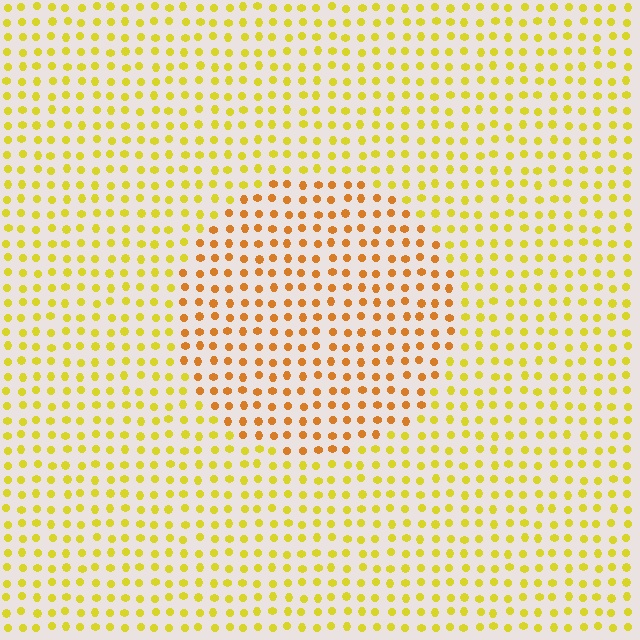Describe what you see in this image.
The image is filled with small yellow elements in a uniform arrangement. A circle-shaped region is visible where the elements are tinted to a slightly different hue, forming a subtle color boundary.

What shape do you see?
I see a circle.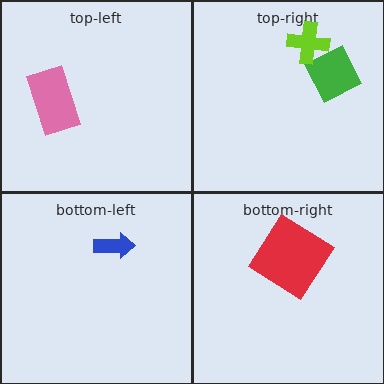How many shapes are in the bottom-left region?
1.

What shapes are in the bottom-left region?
The blue arrow.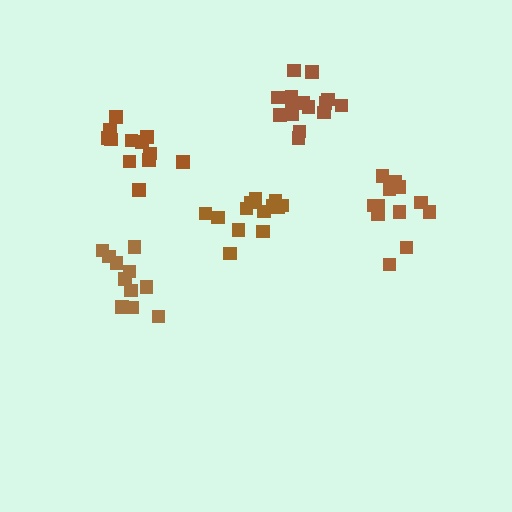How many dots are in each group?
Group 1: 13 dots, Group 2: 11 dots, Group 3: 12 dots, Group 4: 12 dots, Group 5: 15 dots (63 total).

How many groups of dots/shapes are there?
There are 5 groups.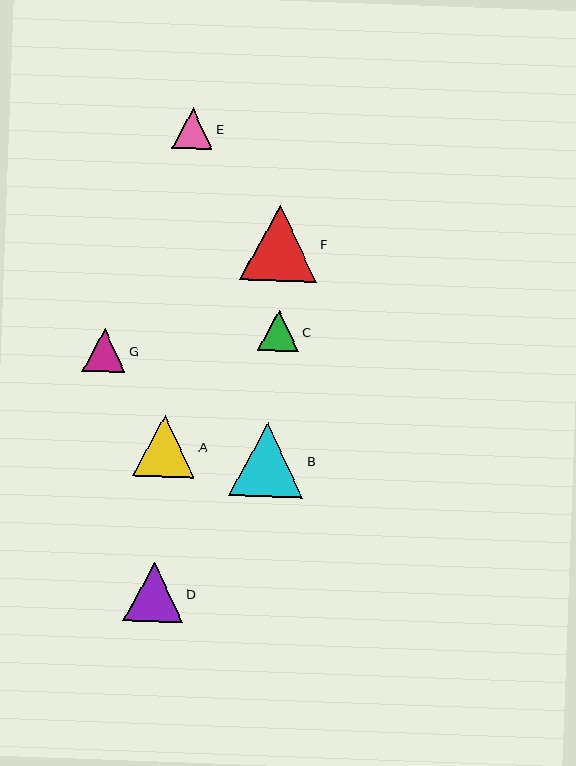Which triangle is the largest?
Triangle F is the largest with a size of approximately 76 pixels.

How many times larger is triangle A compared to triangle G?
Triangle A is approximately 1.4 times the size of triangle G.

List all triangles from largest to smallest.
From largest to smallest: F, B, A, D, G, C, E.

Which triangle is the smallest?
Triangle E is the smallest with a size of approximately 40 pixels.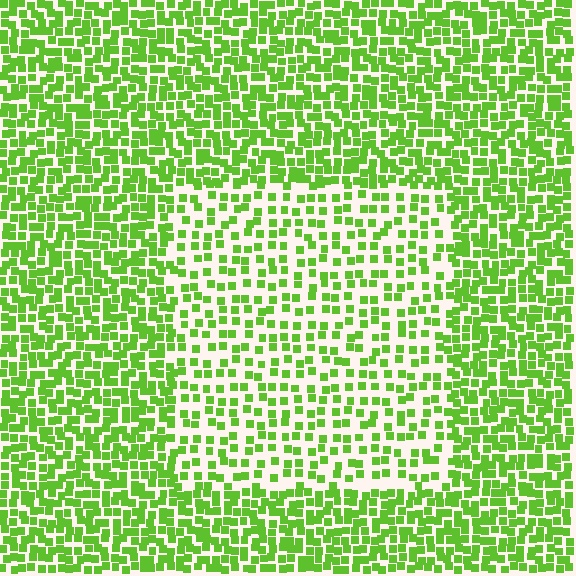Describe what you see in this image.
The image contains small lime elements arranged at two different densities. A rectangle-shaped region is visible where the elements are less densely packed than the surrounding area.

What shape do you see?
I see a rectangle.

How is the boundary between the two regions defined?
The boundary is defined by a change in element density (approximately 1.9x ratio). All elements are the same color, size, and shape.